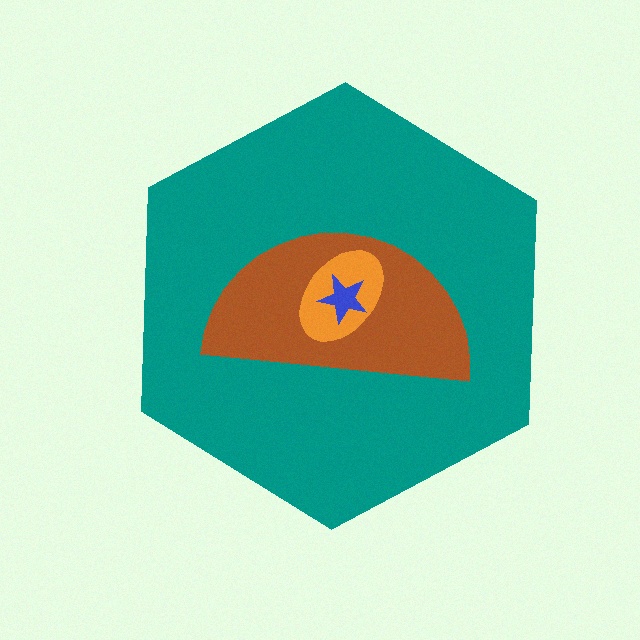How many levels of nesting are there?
4.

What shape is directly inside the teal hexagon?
The brown semicircle.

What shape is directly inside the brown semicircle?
The orange ellipse.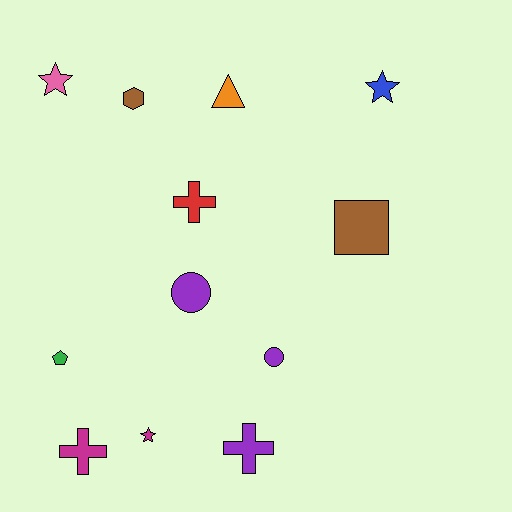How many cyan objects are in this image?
There are no cyan objects.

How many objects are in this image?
There are 12 objects.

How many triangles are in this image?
There is 1 triangle.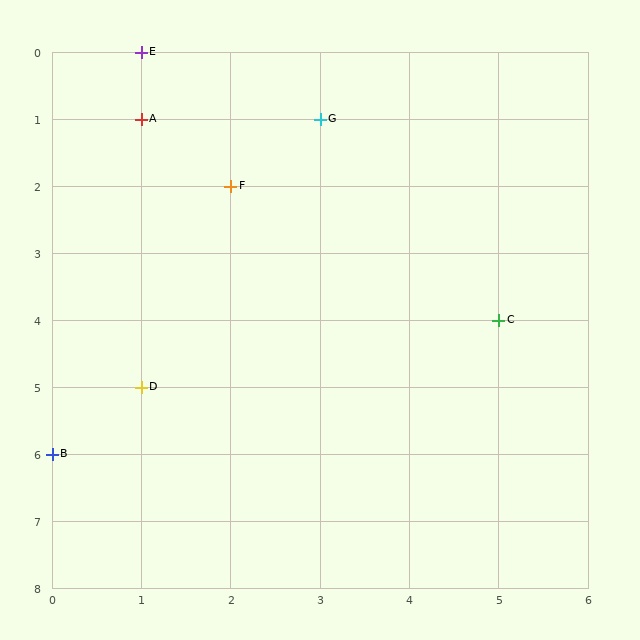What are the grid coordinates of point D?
Point D is at grid coordinates (1, 5).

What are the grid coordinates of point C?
Point C is at grid coordinates (5, 4).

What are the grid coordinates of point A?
Point A is at grid coordinates (1, 1).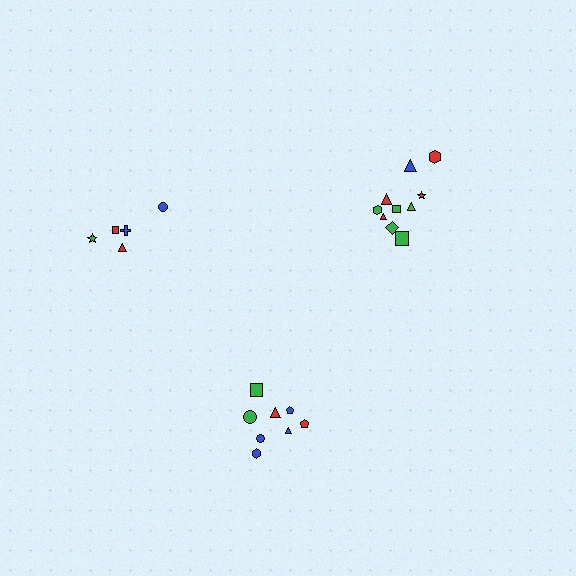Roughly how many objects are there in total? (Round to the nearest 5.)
Roughly 25 objects in total.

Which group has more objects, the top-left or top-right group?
The top-right group.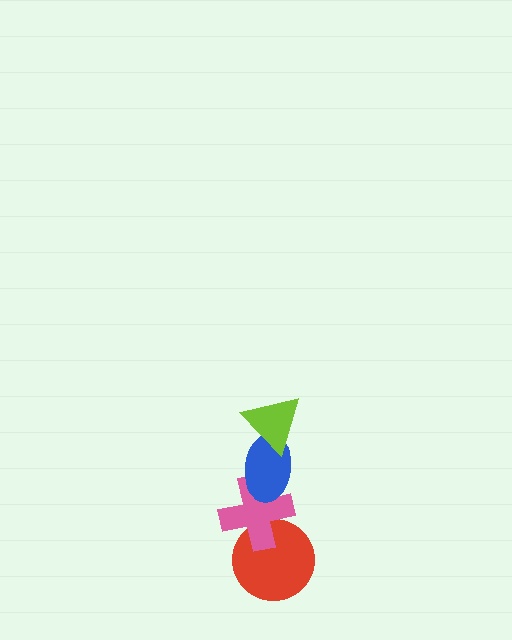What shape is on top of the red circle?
The pink cross is on top of the red circle.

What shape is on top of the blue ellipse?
The lime triangle is on top of the blue ellipse.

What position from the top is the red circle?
The red circle is 4th from the top.